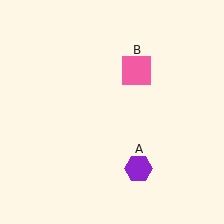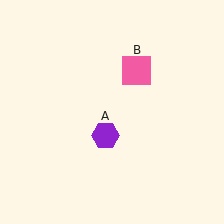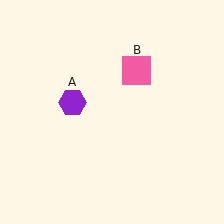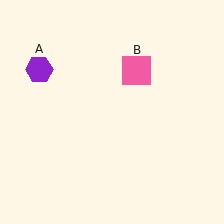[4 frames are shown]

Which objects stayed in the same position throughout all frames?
Pink square (object B) remained stationary.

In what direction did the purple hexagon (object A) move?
The purple hexagon (object A) moved up and to the left.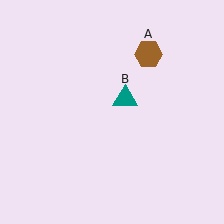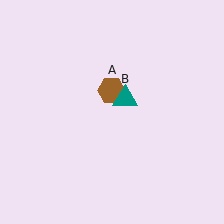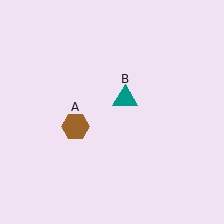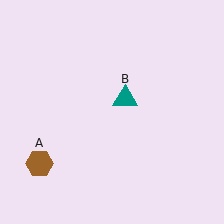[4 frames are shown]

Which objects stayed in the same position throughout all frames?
Teal triangle (object B) remained stationary.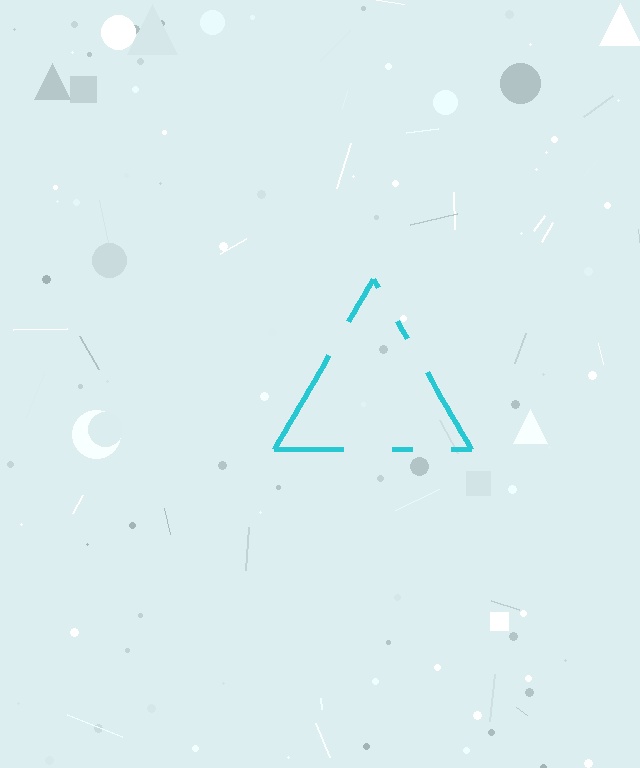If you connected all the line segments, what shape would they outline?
They would outline a triangle.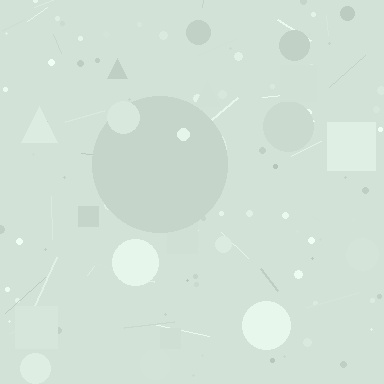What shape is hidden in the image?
A circle is hidden in the image.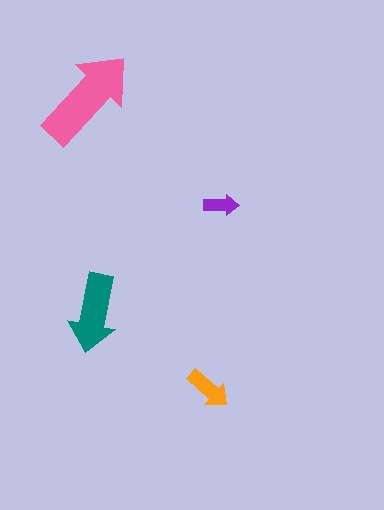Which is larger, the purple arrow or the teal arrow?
The teal one.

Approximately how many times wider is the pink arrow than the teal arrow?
About 1.5 times wider.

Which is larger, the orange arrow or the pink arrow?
The pink one.